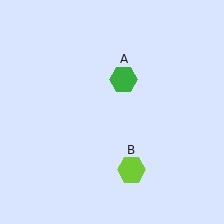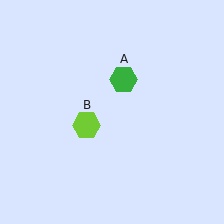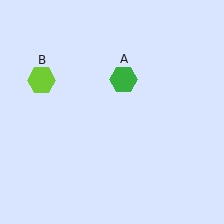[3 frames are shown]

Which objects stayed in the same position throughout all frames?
Green hexagon (object A) remained stationary.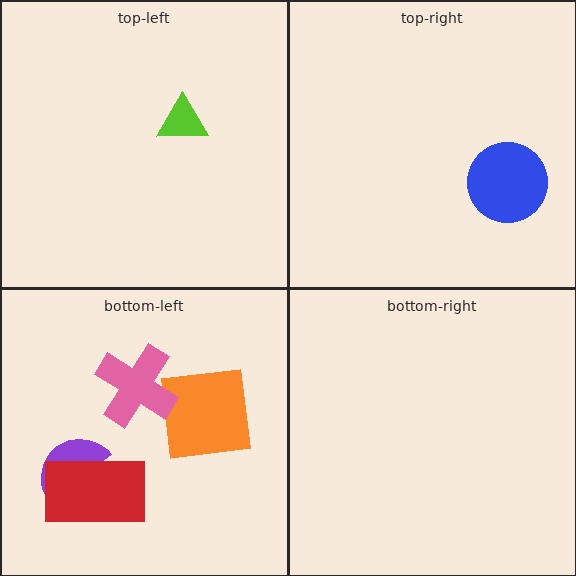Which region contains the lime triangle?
The top-left region.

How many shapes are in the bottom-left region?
4.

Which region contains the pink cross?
The bottom-left region.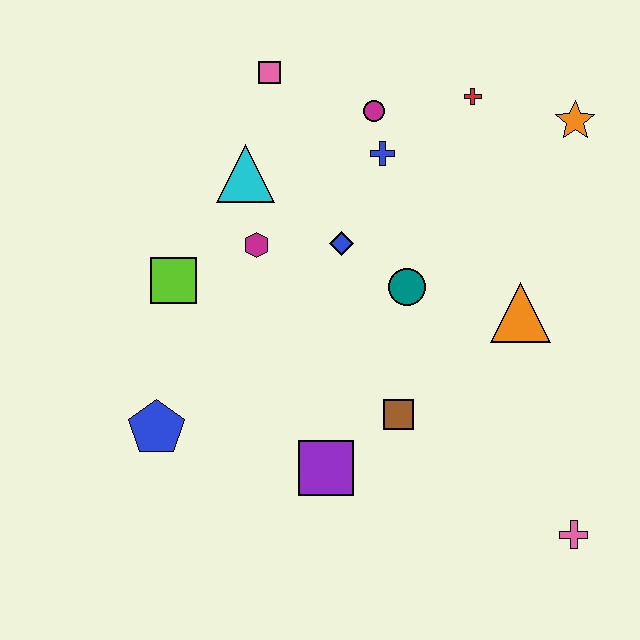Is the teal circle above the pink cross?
Yes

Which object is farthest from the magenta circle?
The pink cross is farthest from the magenta circle.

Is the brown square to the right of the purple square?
Yes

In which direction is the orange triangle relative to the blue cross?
The orange triangle is below the blue cross.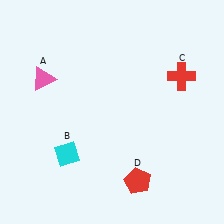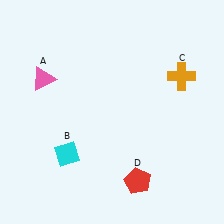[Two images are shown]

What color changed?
The cross (C) changed from red in Image 1 to orange in Image 2.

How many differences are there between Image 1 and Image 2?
There is 1 difference between the two images.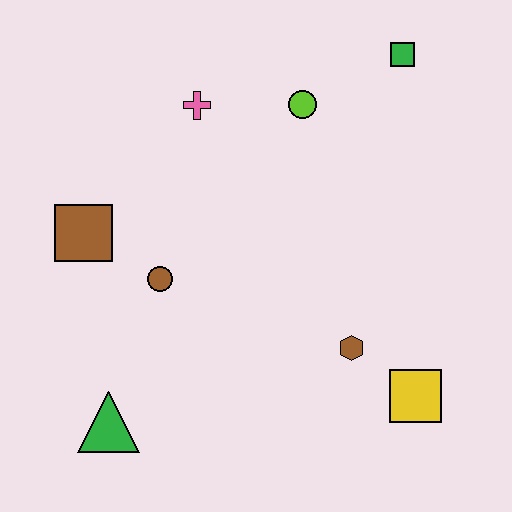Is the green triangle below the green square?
Yes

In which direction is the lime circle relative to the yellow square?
The lime circle is above the yellow square.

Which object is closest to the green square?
The lime circle is closest to the green square.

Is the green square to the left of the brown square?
No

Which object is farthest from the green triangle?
The green square is farthest from the green triangle.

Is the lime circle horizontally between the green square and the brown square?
Yes